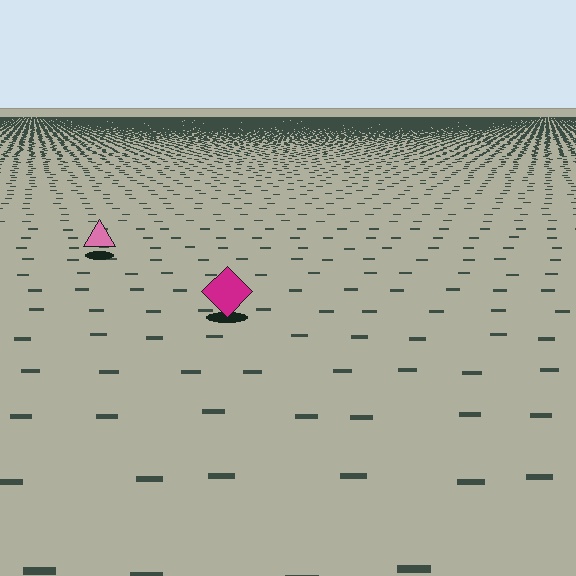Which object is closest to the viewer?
The magenta diamond is closest. The texture marks near it are larger and more spread out.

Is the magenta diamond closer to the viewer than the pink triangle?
Yes. The magenta diamond is closer — you can tell from the texture gradient: the ground texture is coarser near it.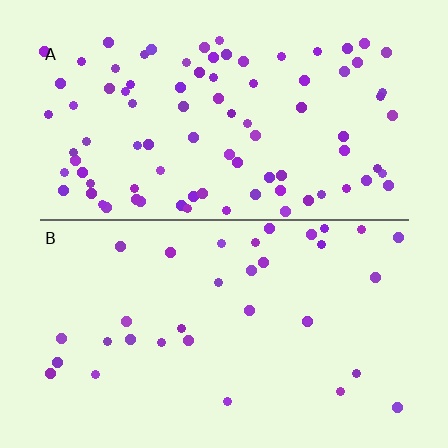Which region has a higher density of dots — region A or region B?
A (the top).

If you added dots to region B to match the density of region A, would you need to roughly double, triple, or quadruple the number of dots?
Approximately triple.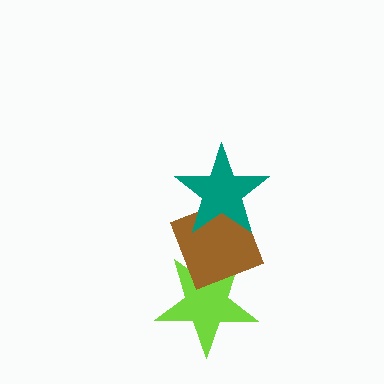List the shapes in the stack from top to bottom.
From top to bottom: the teal star, the brown diamond, the lime star.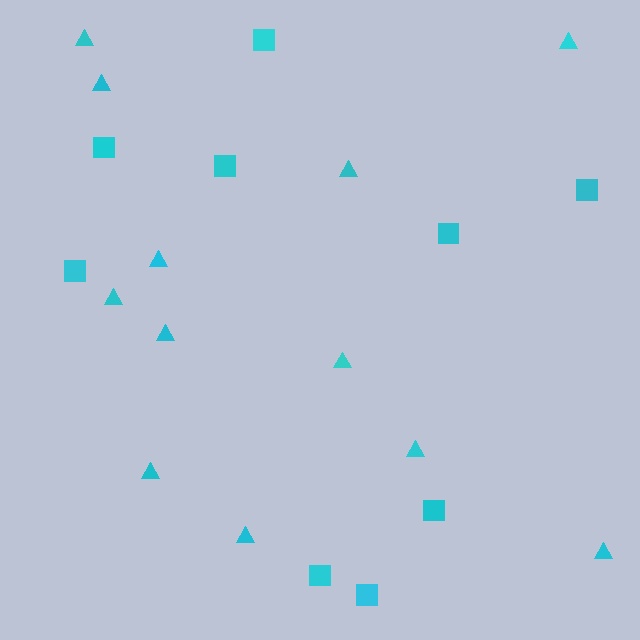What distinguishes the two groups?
There are 2 groups: one group of squares (9) and one group of triangles (12).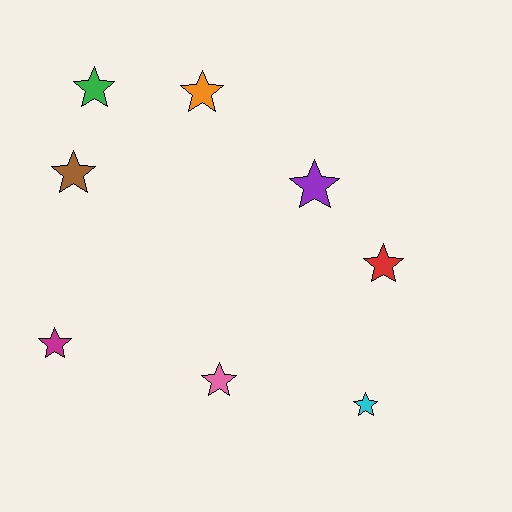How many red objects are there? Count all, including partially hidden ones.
There is 1 red object.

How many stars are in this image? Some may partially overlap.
There are 8 stars.